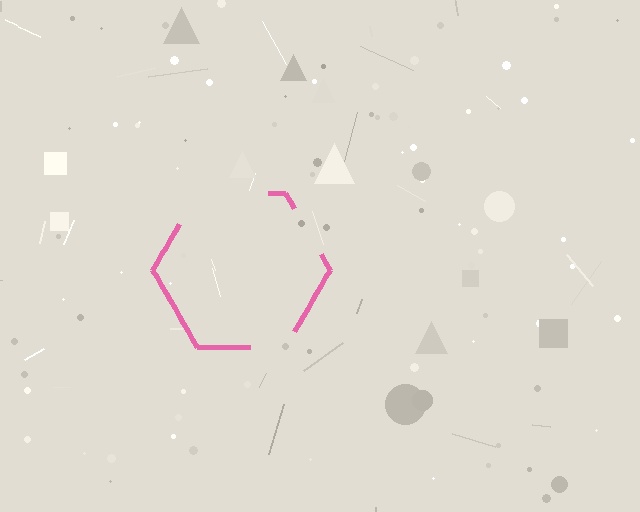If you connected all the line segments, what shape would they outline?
They would outline a hexagon.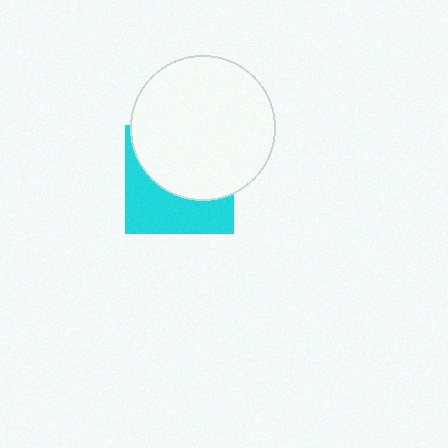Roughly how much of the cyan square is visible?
A small part of it is visible (roughly 43%).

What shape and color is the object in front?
The object in front is a white circle.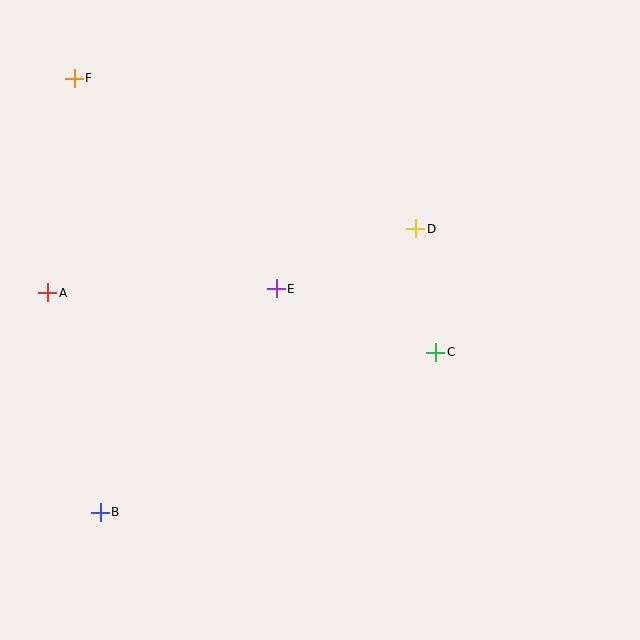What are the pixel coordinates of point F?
Point F is at (74, 78).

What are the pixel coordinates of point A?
Point A is at (48, 293).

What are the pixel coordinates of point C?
Point C is at (436, 352).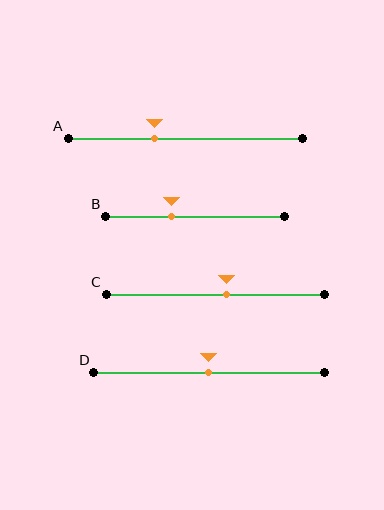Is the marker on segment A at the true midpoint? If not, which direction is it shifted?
No, the marker on segment A is shifted to the left by about 13% of the segment length.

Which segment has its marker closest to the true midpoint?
Segment D has its marker closest to the true midpoint.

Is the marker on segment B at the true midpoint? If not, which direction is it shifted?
No, the marker on segment B is shifted to the left by about 13% of the segment length.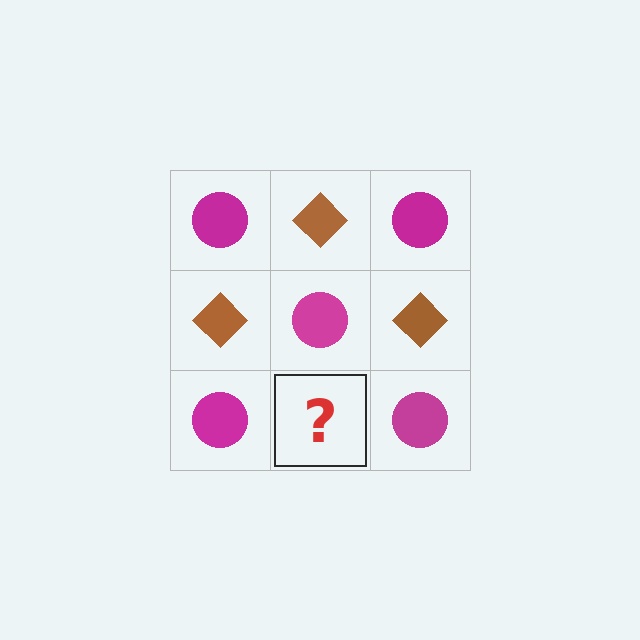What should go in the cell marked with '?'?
The missing cell should contain a brown diamond.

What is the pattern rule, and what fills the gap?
The rule is that it alternates magenta circle and brown diamond in a checkerboard pattern. The gap should be filled with a brown diamond.